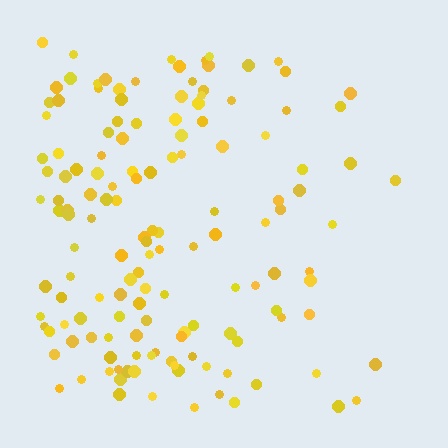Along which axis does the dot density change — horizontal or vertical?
Horizontal.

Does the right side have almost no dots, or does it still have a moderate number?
Still a moderate number, just noticeably fewer than the left.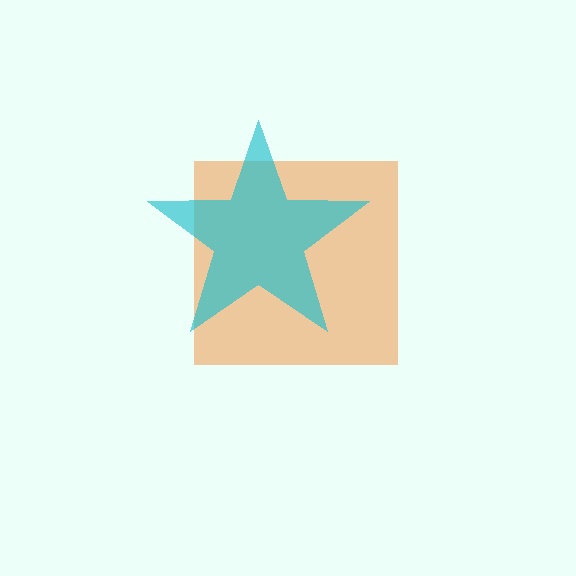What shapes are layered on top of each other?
The layered shapes are: an orange square, a cyan star.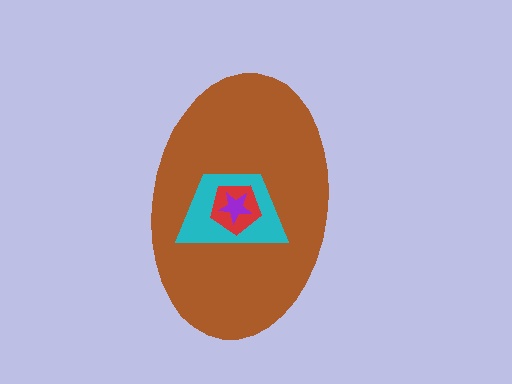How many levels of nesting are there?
4.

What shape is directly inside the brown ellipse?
The cyan trapezoid.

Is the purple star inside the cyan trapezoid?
Yes.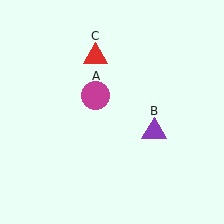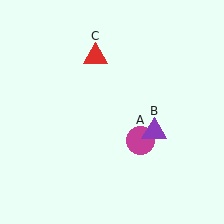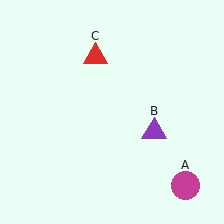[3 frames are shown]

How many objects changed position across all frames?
1 object changed position: magenta circle (object A).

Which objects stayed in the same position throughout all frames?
Purple triangle (object B) and red triangle (object C) remained stationary.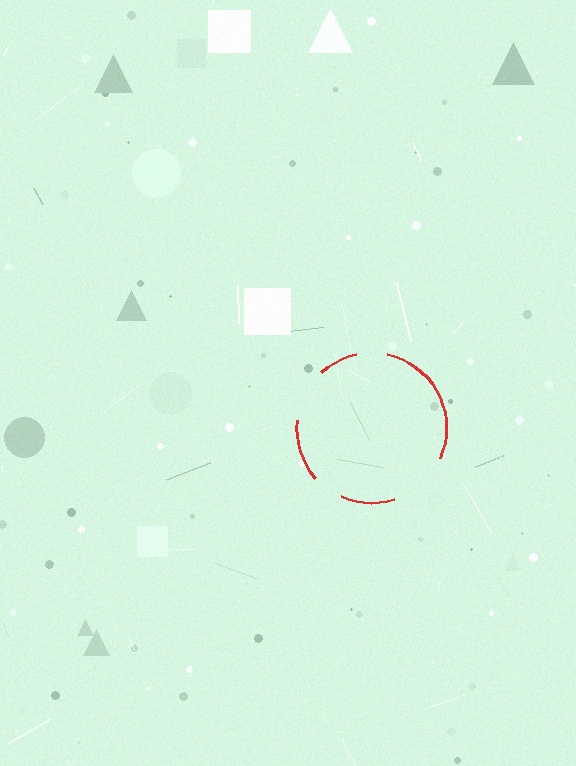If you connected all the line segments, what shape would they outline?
They would outline a circle.